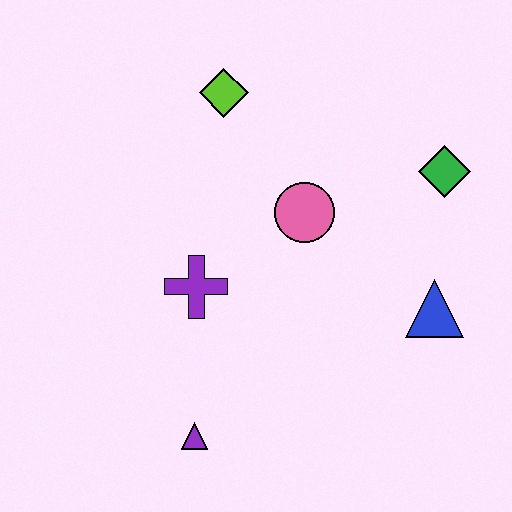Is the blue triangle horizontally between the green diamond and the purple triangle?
Yes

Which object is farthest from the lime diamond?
The purple triangle is farthest from the lime diamond.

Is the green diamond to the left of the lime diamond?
No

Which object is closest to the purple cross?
The pink circle is closest to the purple cross.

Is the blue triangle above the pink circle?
No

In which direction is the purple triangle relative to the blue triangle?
The purple triangle is to the left of the blue triangle.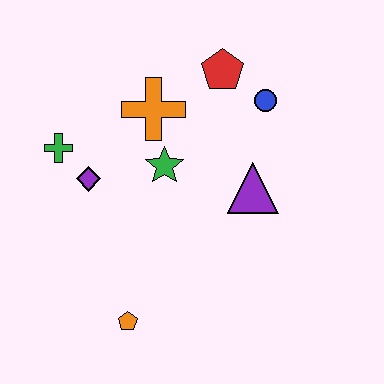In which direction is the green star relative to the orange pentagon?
The green star is above the orange pentagon.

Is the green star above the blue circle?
No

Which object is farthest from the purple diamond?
The blue circle is farthest from the purple diamond.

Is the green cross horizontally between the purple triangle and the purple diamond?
No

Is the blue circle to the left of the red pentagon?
No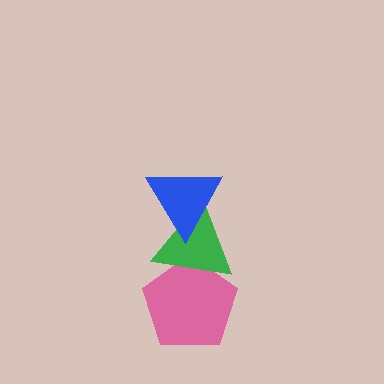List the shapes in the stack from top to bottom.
From top to bottom: the blue triangle, the green triangle, the pink pentagon.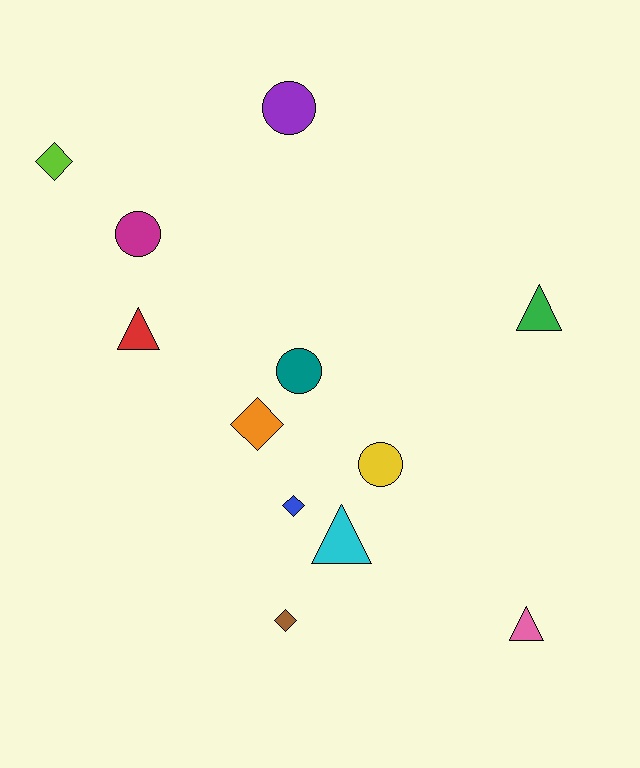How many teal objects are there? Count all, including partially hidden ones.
There is 1 teal object.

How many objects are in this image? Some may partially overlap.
There are 12 objects.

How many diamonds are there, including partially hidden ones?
There are 4 diamonds.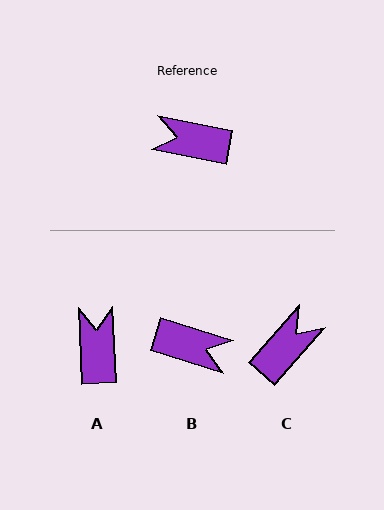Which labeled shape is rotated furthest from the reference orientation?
B, about 174 degrees away.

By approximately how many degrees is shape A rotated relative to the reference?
Approximately 77 degrees clockwise.